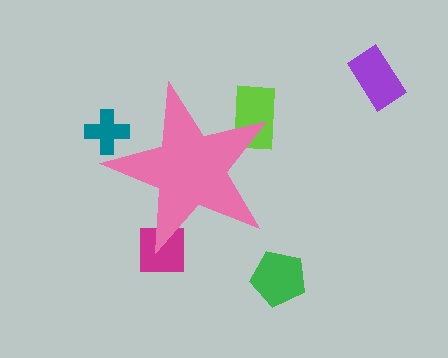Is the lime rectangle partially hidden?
Yes, the lime rectangle is partially hidden behind the pink star.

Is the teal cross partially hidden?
Yes, the teal cross is partially hidden behind the pink star.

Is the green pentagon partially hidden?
No, the green pentagon is fully visible.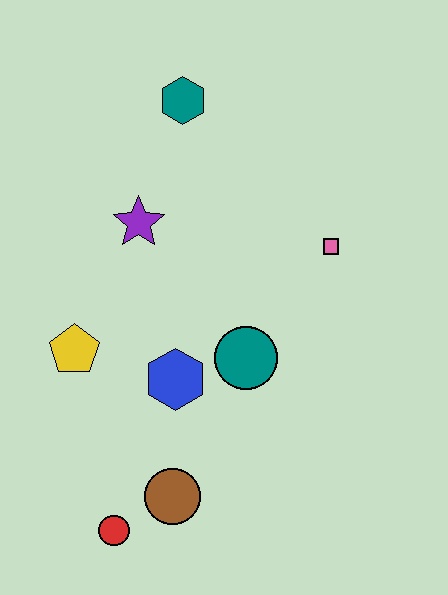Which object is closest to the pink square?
The teal circle is closest to the pink square.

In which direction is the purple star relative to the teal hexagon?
The purple star is below the teal hexagon.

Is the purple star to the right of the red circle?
Yes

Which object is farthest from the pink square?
The red circle is farthest from the pink square.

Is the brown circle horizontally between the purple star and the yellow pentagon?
No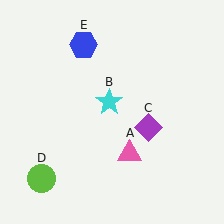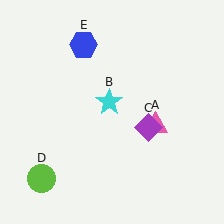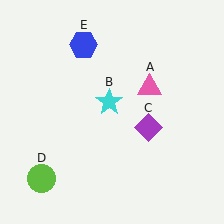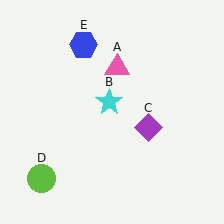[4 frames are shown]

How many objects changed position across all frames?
1 object changed position: pink triangle (object A).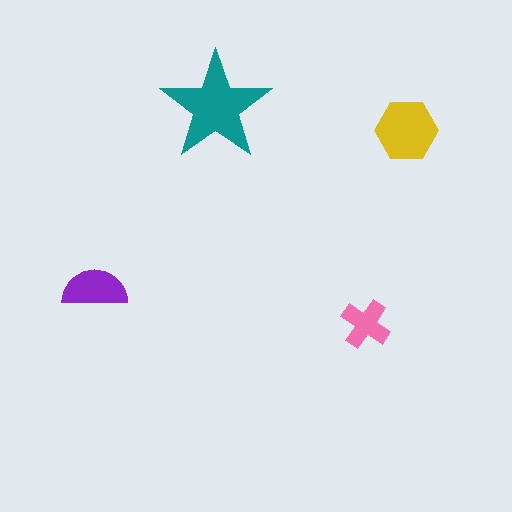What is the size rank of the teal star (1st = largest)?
1st.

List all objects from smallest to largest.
The pink cross, the purple semicircle, the yellow hexagon, the teal star.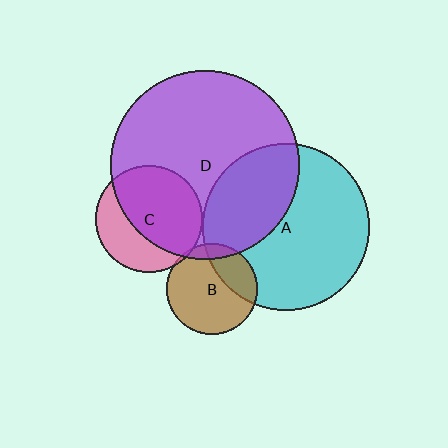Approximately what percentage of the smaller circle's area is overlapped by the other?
Approximately 30%.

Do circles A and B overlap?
Yes.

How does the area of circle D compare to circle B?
Approximately 4.3 times.